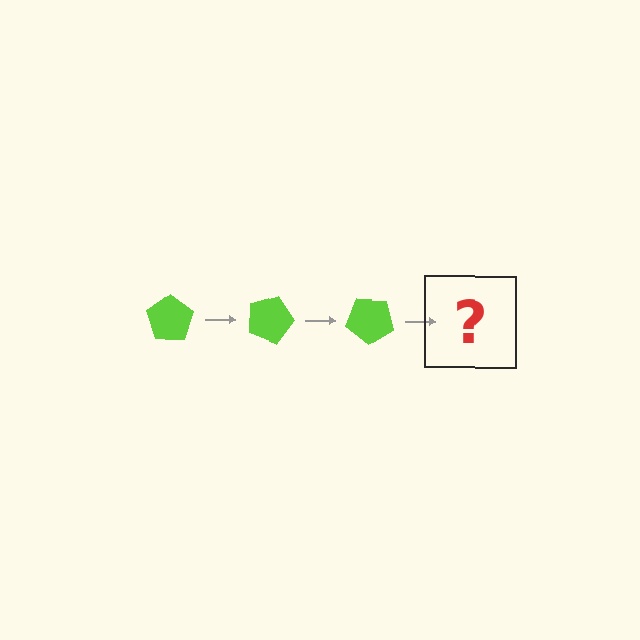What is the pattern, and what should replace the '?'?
The pattern is that the pentagon rotates 20 degrees each step. The '?' should be a lime pentagon rotated 60 degrees.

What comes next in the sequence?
The next element should be a lime pentagon rotated 60 degrees.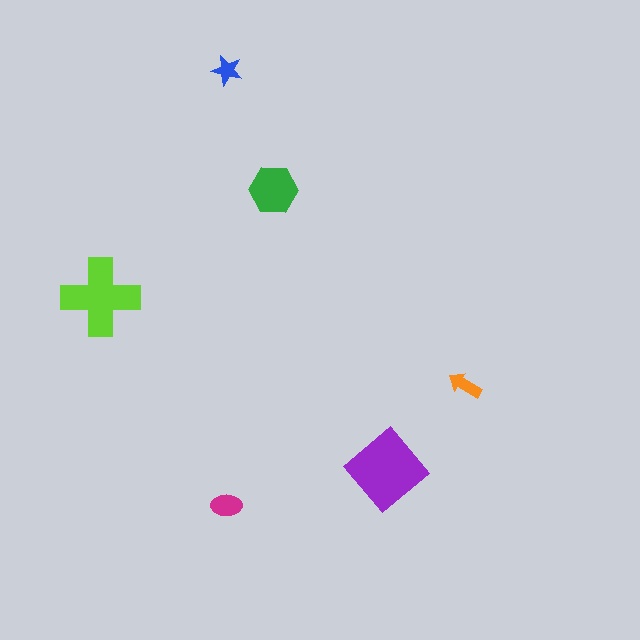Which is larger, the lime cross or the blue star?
The lime cross.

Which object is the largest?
The purple diamond.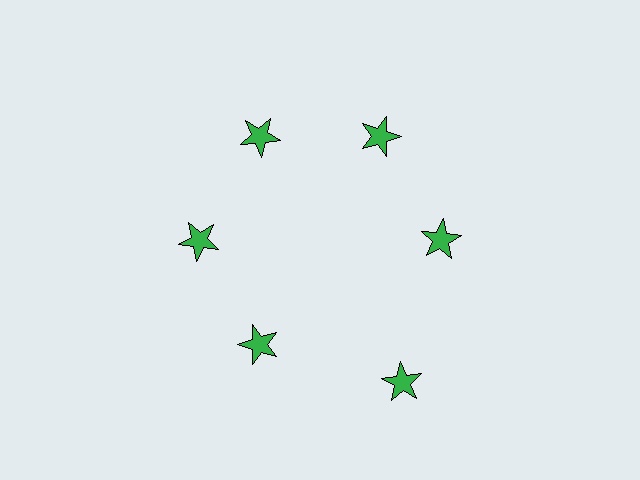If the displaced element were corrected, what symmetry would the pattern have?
It would have 6-fold rotational symmetry — the pattern would map onto itself every 60 degrees.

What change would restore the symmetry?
The symmetry would be restored by moving it inward, back onto the ring so that all 6 stars sit at equal angles and equal distance from the center.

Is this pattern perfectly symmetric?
No. The 6 green stars are arranged in a ring, but one element near the 5 o'clock position is pushed outward from the center, breaking the 6-fold rotational symmetry.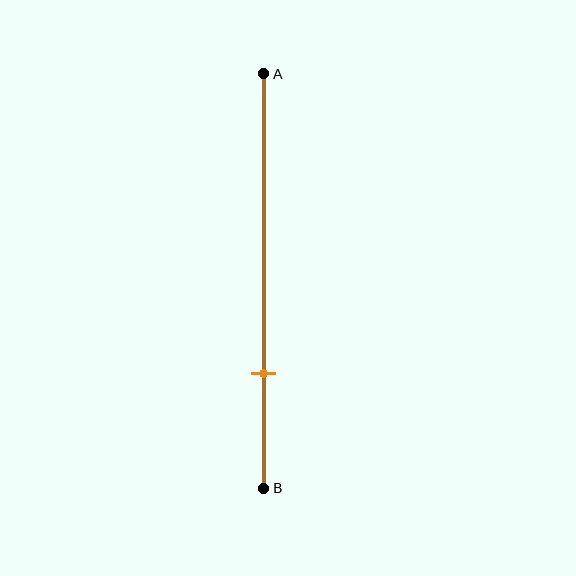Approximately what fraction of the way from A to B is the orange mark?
The orange mark is approximately 70% of the way from A to B.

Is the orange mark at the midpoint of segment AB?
No, the mark is at about 70% from A, not at the 50% midpoint.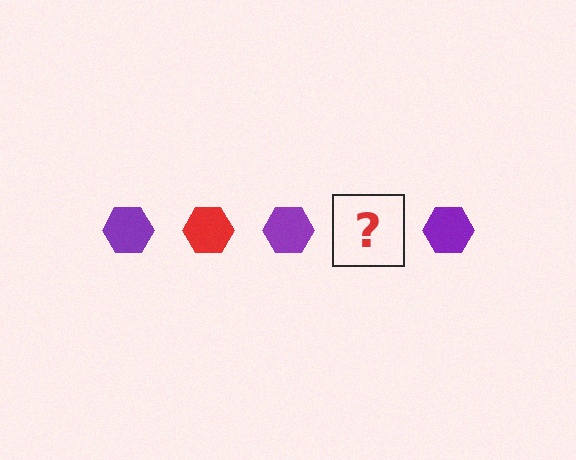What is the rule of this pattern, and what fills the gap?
The rule is that the pattern cycles through purple, red hexagons. The gap should be filled with a red hexagon.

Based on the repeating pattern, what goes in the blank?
The blank should be a red hexagon.